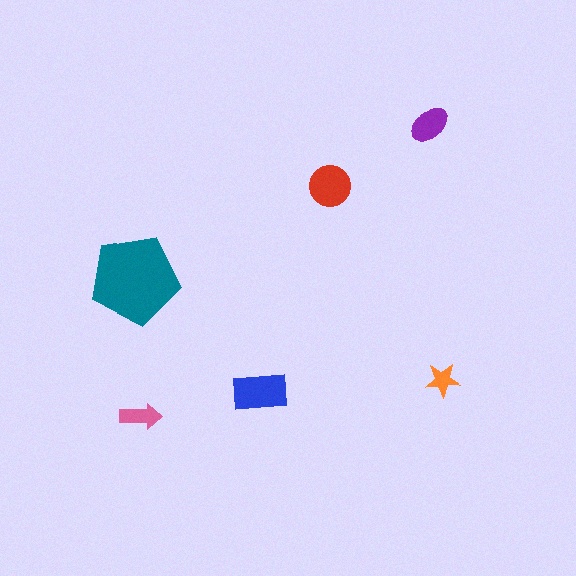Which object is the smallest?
The orange star.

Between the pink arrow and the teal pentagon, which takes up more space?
The teal pentagon.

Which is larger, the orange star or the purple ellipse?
The purple ellipse.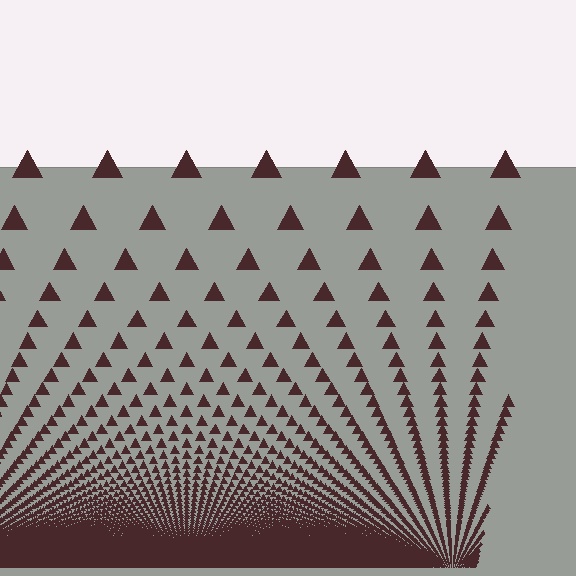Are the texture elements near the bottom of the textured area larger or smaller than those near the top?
Smaller. The gradient is inverted — elements near the bottom are smaller and denser.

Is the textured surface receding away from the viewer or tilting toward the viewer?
The surface appears to tilt toward the viewer. Texture elements get larger and sparser toward the top.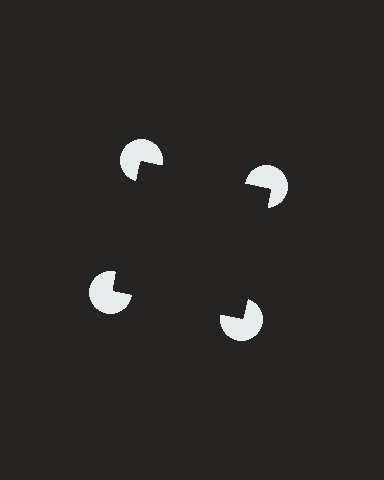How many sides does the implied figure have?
4 sides.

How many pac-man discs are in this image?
There are 4 — one at each vertex of the illusory square.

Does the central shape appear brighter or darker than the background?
It typically appears slightly darker than the background, even though no actual brightness change is drawn.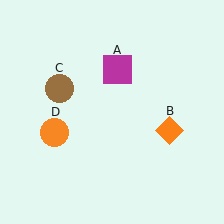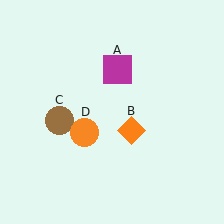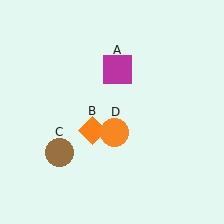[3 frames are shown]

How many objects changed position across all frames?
3 objects changed position: orange diamond (object B), brown circle (object C), orange circle (object D).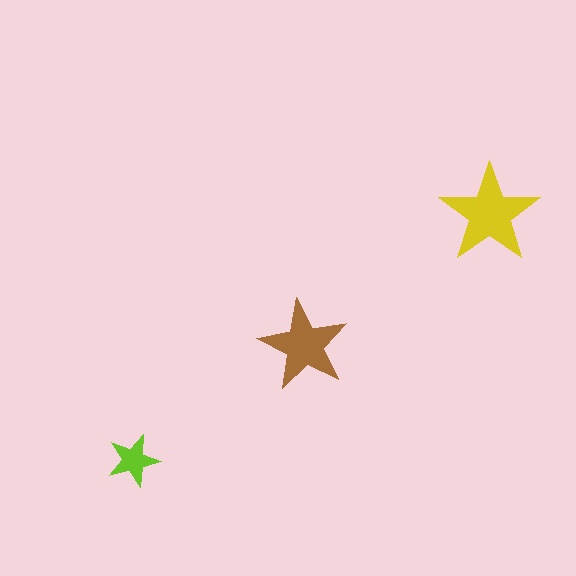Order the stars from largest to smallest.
the yellow one, the brown one, the lime one.